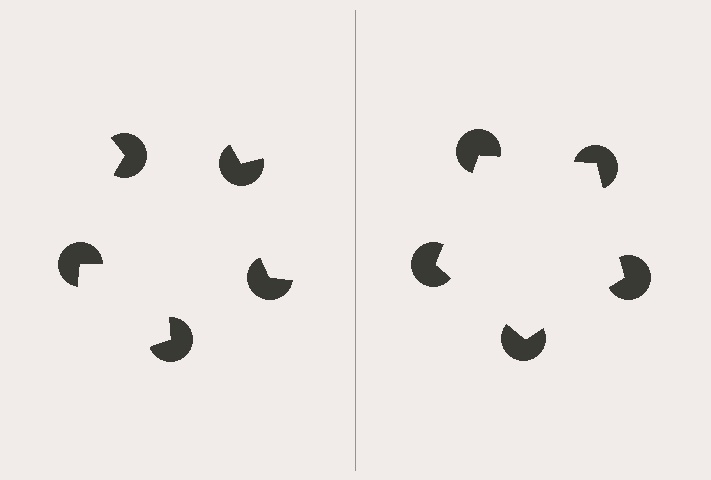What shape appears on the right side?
An illusory pentagon.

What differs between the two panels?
The pac-man discs are positioned identically on both sides; only the wedge orientations differ. On the right they align to a pentagon; on the left they are misaligned.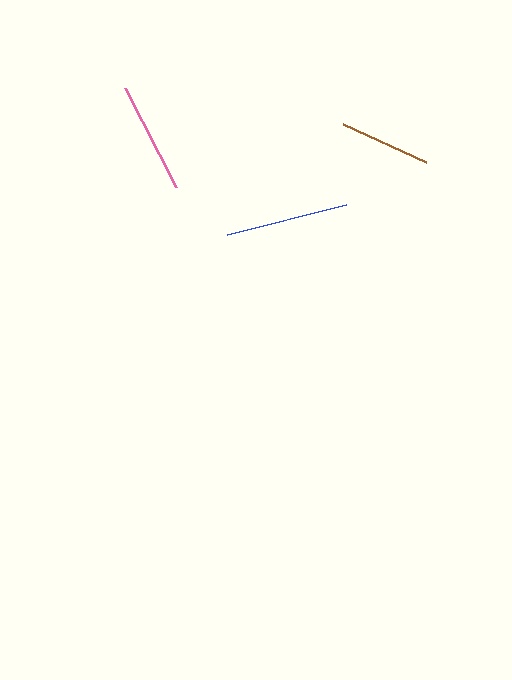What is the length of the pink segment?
The pink segment is approximately 111 pixels long.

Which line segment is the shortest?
The brown line is the shortest at approximately 91 pixels.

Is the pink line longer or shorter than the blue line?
The blue line is longer than the pink line.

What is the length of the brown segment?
The brown segment is approximately 91 pixels long.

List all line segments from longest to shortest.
From longest to shortest: blue, pink, brown.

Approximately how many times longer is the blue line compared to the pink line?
The blue line is approximately 1.1 times the length of the pink line.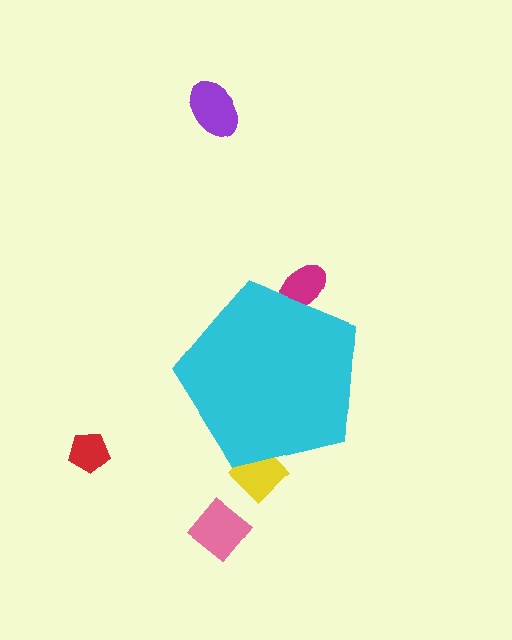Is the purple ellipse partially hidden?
No, the purple ellipse is fully visible.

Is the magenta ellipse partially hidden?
Yes, the magenta ellipse is partially hidden behind the cyan pentagon.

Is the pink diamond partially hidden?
No, the pink diamond is fully visible.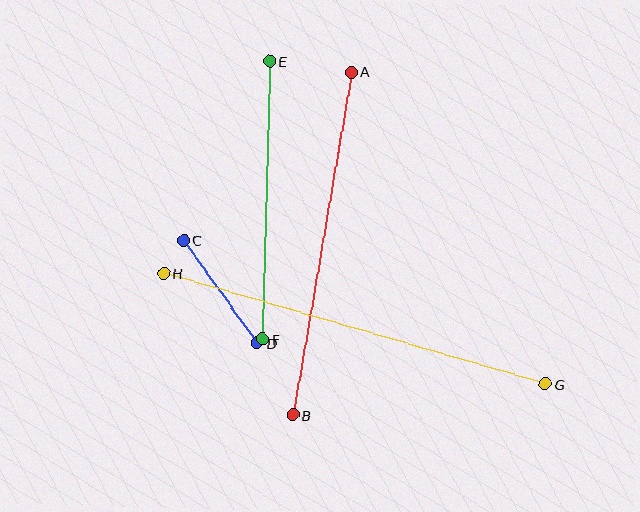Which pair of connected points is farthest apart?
Points G and H are farthest apart.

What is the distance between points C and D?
The distance is approximately 127 pixels.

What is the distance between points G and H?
The distance is approximately 397 pixels.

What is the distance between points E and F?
The distance is approximately 278 pixels.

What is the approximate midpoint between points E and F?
The midpoint is at approximately (266, 200) pixels.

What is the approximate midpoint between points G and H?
The midpoint is at approximately (354, 329) pixels.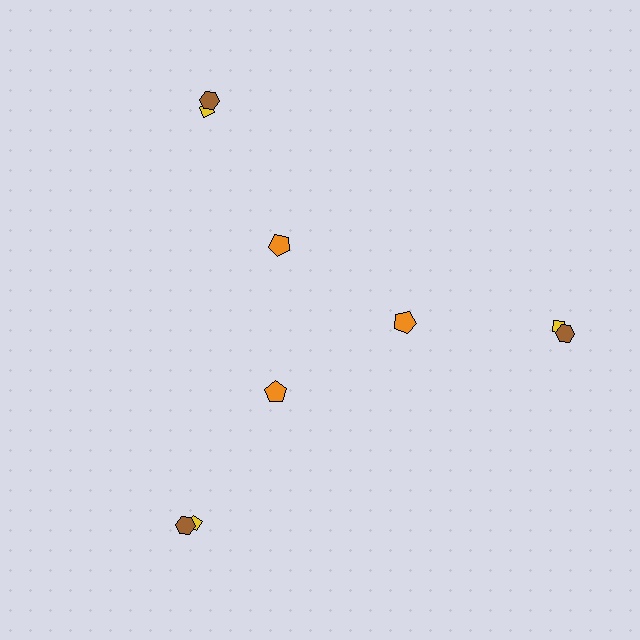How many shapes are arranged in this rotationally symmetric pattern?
There are 9 shapes, arranged in 3 groups of 3.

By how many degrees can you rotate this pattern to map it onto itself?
The pattern maps onto itself every 120 degrees of rotation.